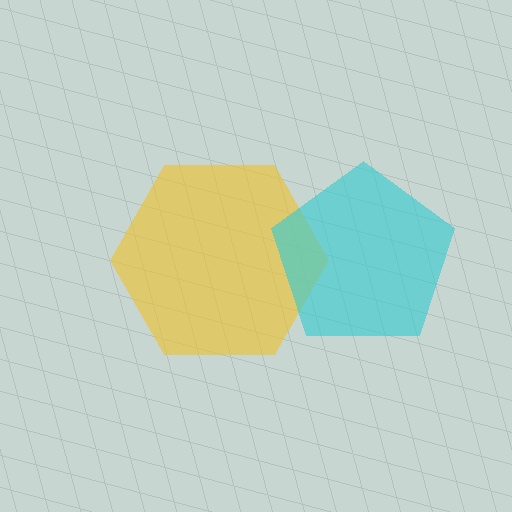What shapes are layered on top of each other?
The layered shapes are: a yellow hexagon, a cyan pentagon.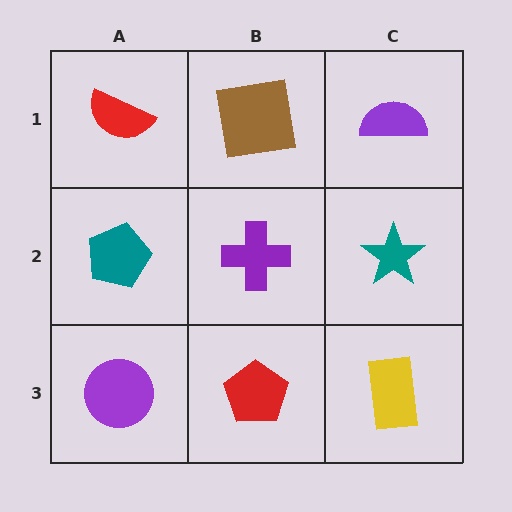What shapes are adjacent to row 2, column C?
A purple semicircle (row 1, column C), a yellow rectangle (row 3, column C), a purple cross (row 2, column B).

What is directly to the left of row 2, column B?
A teal pentagon.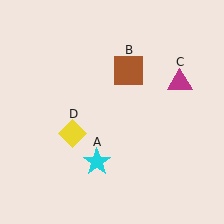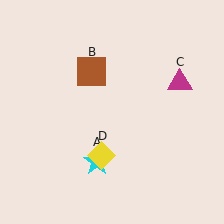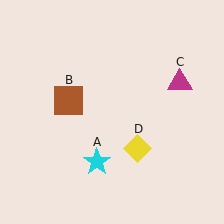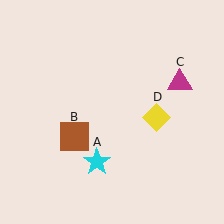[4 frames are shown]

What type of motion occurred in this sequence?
The brown square (object B), yellow diamond (object D) rotated counterclockwise around the center of the scene.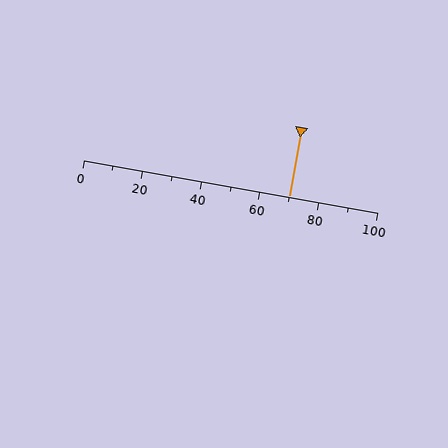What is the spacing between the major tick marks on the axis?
The major ticks are spaced 20 apart.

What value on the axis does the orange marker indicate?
The marker indicates approximately 70.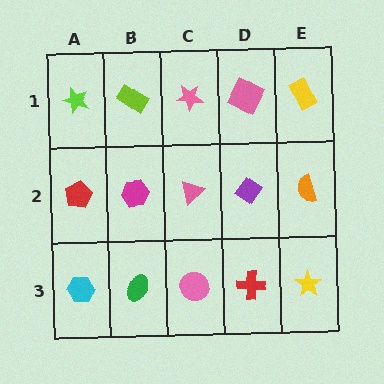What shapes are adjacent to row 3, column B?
A magenta hexagon (row 2, column B), a cyan hexagon (row 3, column A), a pink circle (row 3, column C).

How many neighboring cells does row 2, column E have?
3.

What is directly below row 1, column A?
A red pentagon.